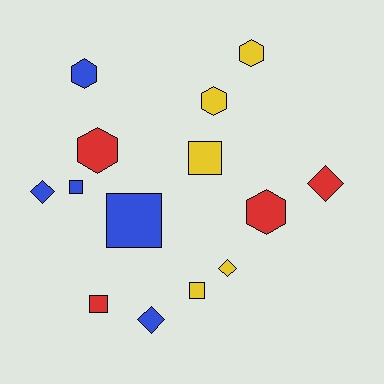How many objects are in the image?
There are 14 objects.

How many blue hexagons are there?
There is 1 blue hexagon.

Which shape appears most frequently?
Square, with 5 objects.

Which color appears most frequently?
Yellow, with 5 objects.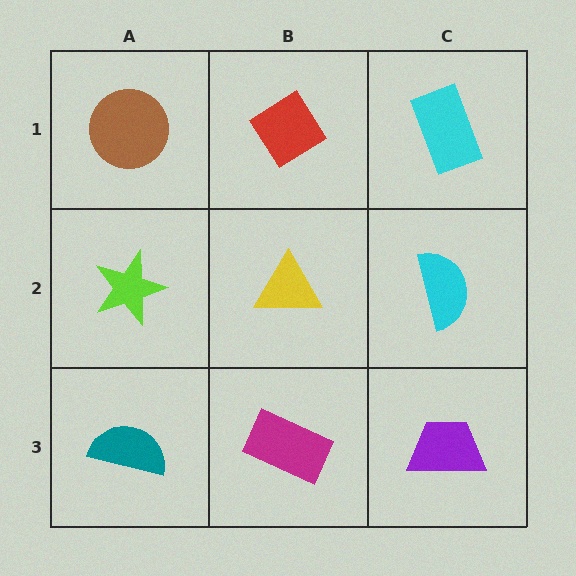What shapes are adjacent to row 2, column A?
A brown circle (row 1, column A), a teal semicircle (row 3, column A), a yellow triangle (row 2, column B).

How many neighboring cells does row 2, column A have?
3.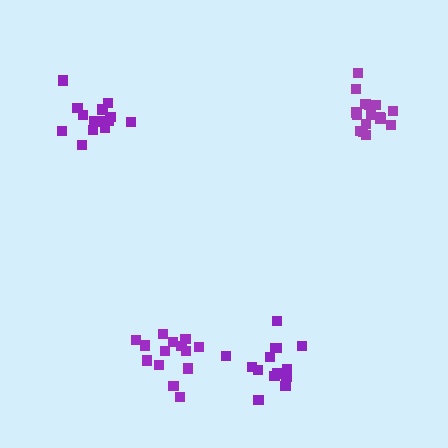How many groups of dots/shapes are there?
There are 4 groups.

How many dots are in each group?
Group 1: 16 dots, Group 2: 14 dots, Group 3: 14 dots, Group 4: 14 dots (58 total).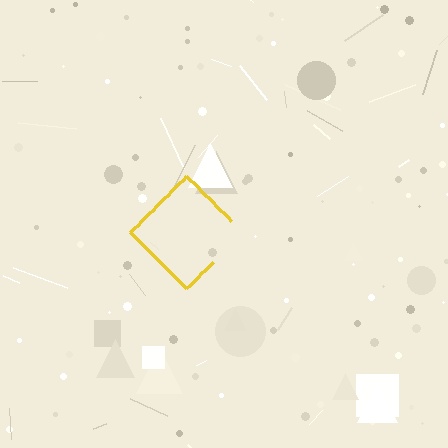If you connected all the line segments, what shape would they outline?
They would outline a diamond.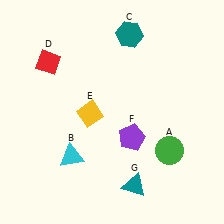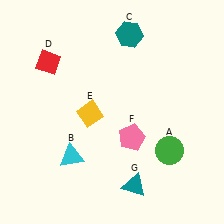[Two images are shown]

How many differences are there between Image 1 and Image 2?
There is 1 difference between the two images.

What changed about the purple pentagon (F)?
In Image 1, F is purple. In Image 2, it changed to pink.